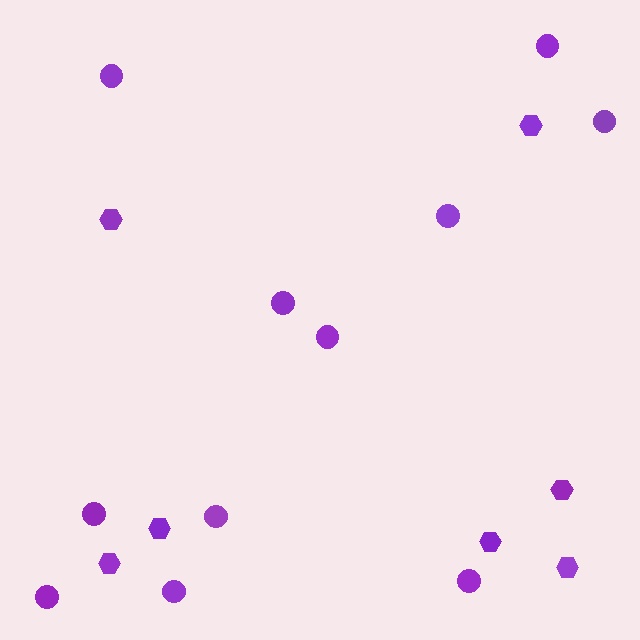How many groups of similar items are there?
There are 2 groups: one group of hexagons (7) and one group of circles (11).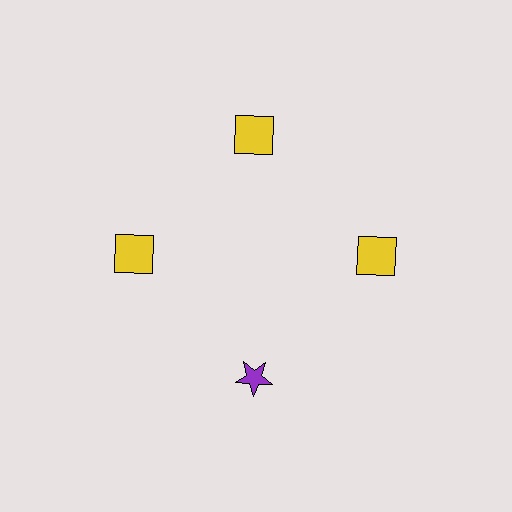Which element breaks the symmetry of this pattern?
The purple star at roughly the 6 o'clock position breaks the symmetry. All other shapes are yellow squares.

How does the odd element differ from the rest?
It differs in both color (purple instead of yellow) and shape (star instead of square).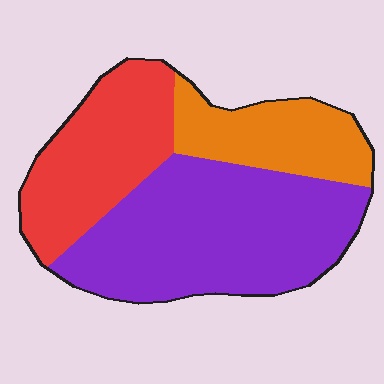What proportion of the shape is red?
Red covers roughly 30% of the shape.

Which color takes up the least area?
Orange, at roughly 20%.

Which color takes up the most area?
Purple, at roughly 50%.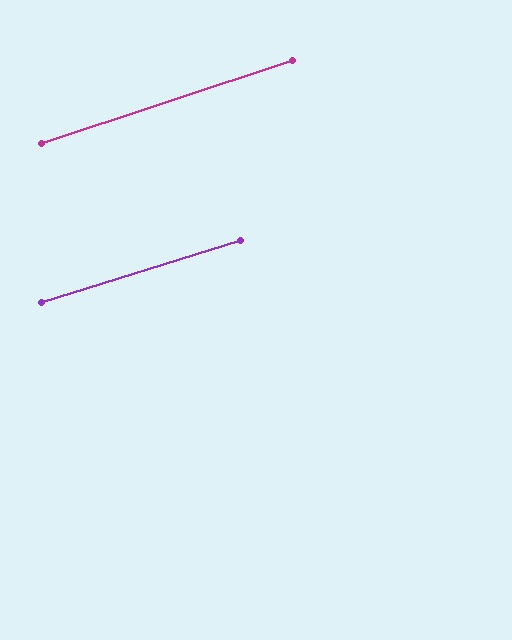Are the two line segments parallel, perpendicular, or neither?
Parallel — their directions differ by only 0.9°.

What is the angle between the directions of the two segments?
Approximately 1 degree.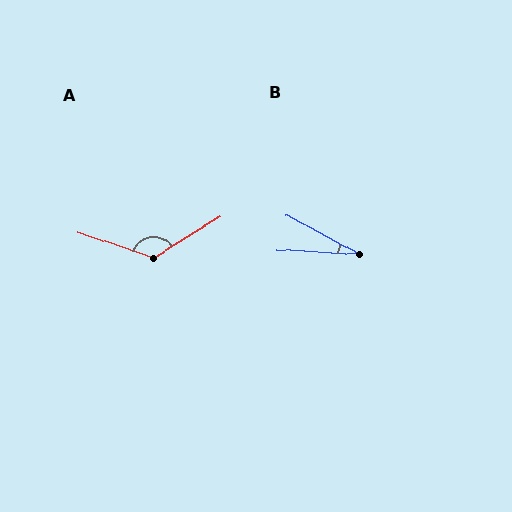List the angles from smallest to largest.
B (26°), A (130°).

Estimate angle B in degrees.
Approximately 26 degrees.